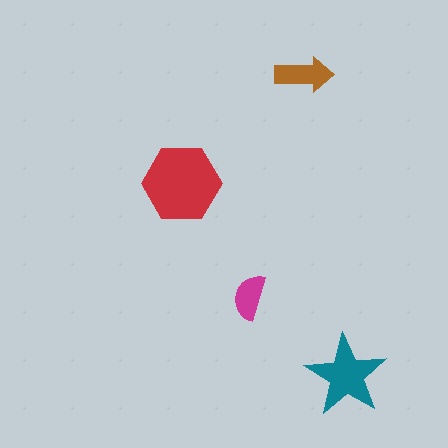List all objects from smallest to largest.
The magenta semicircle, the brown arrow, the teal star, the red hexagon.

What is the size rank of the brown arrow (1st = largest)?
3rd.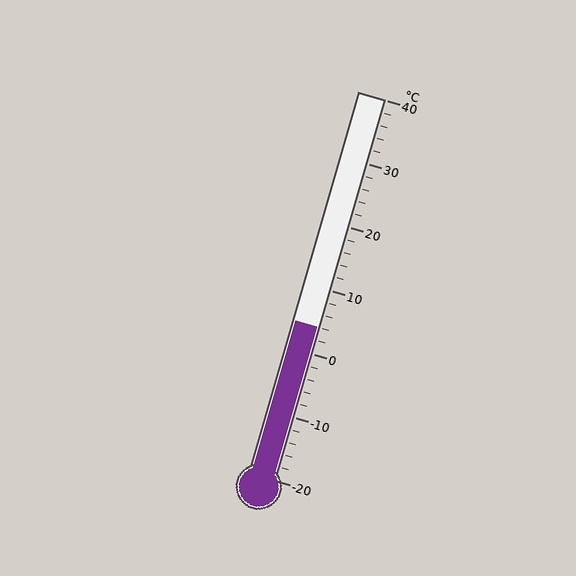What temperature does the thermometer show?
The thermometer shows approximately 4°C.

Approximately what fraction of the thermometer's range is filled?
The thermometer is filled to approximately 40% of its range.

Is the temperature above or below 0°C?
The temperature is above 0°C.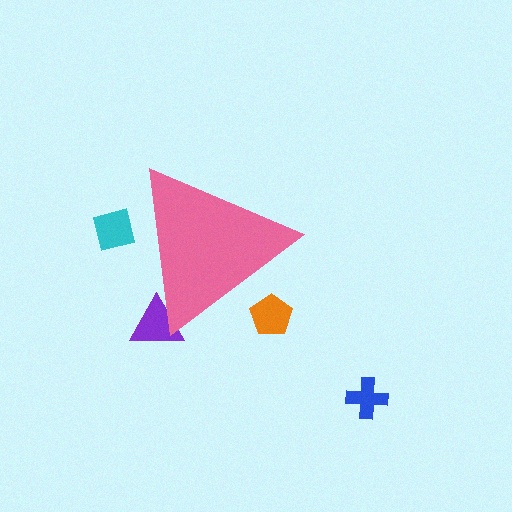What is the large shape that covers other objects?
A pink triangle.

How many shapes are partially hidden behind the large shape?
3 shapes are partially hidden.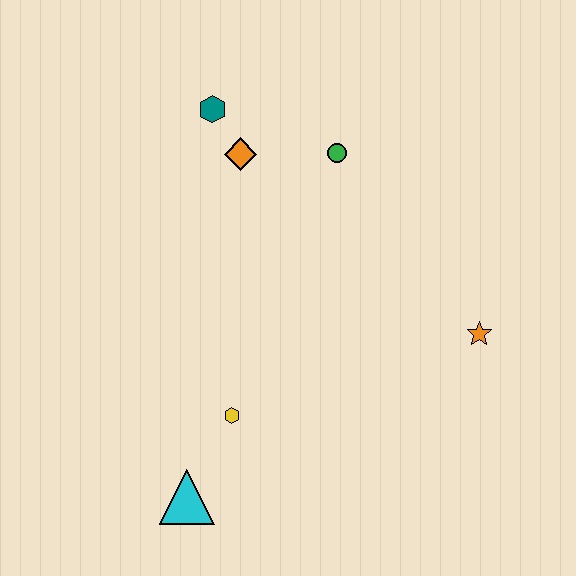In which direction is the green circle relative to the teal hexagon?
The green circle is to the right of the teal hexagon.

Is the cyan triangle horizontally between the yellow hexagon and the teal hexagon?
No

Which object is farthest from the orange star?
The teal hexagon is farthest from the orange star.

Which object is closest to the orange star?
The green circle is closest to the orange star.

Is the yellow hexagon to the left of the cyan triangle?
No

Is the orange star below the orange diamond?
Yes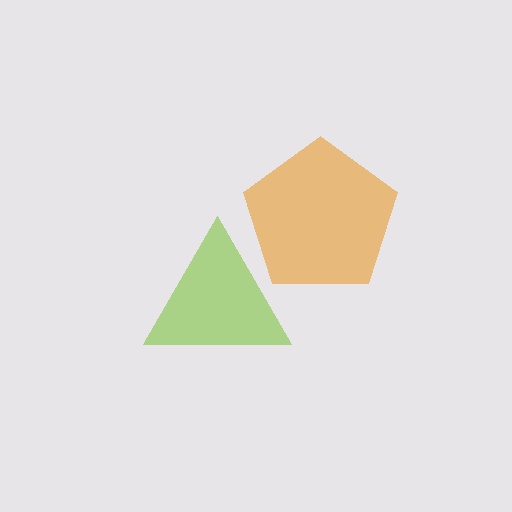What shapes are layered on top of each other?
The layered shapes are: an orange pentagon, a lime triangle.